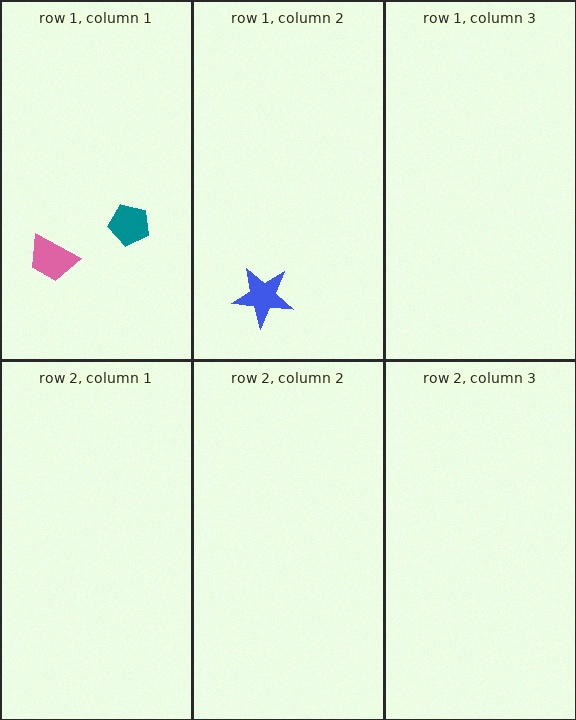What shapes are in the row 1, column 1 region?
The pink trapezoid, the teal pentagon.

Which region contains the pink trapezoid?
The row 1, column 1 region.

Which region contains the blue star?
The row 1, column 2 region.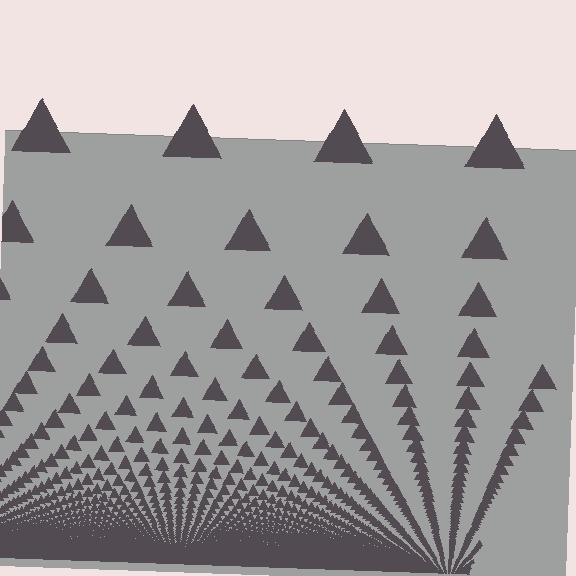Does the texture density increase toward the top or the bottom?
Density increases toward the bottom.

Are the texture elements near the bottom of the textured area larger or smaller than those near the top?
Smaller. The gradient is inverted — elements near the bottom are smaller and denser.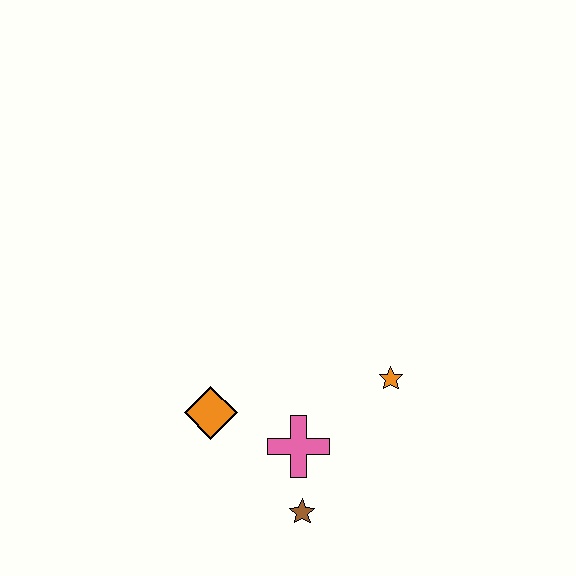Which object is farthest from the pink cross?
The orange star is farthest from the pink cross.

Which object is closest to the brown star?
The pink cross is closest to the brown star.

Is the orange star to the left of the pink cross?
No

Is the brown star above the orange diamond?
No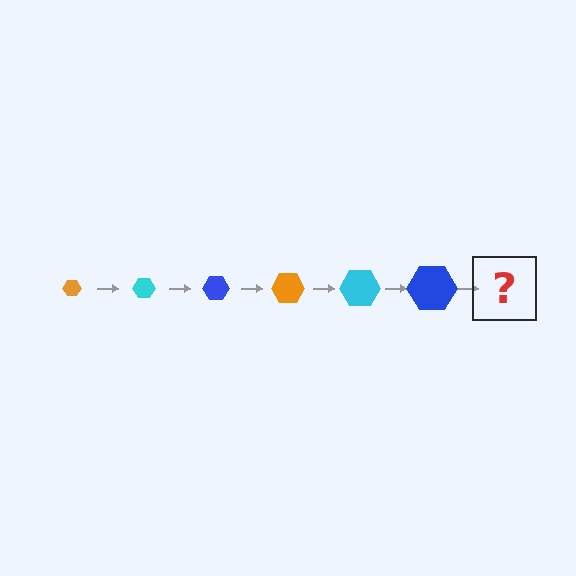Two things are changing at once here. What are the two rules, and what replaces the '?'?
The two rules are that the hexagon grows larger each step and the color cycles through orange, cyan, and blue. The '?' should be an orange hexagon, larger than the previous one.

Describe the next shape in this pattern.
It should be an orange hexagon, larger than the previous one.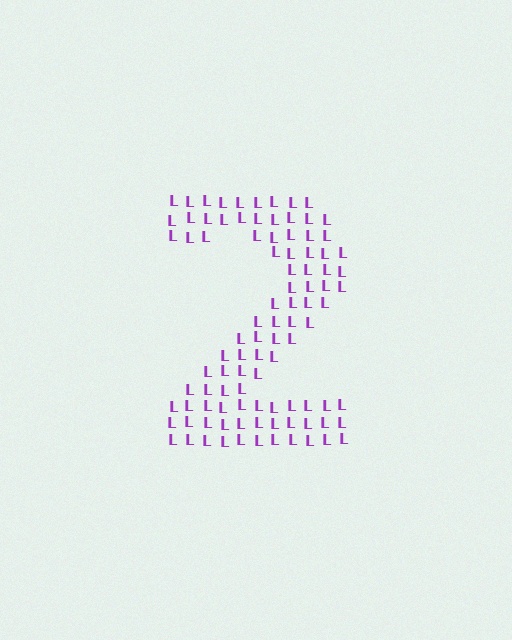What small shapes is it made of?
It is made of small letter L's.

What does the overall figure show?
The overall figure shows the digit 2.